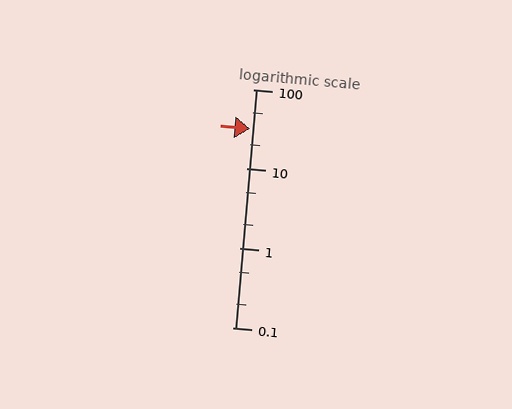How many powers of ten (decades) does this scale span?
The scale spans 3 decades, from 0.1 to 100.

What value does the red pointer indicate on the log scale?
The pointer indicates approximately 32.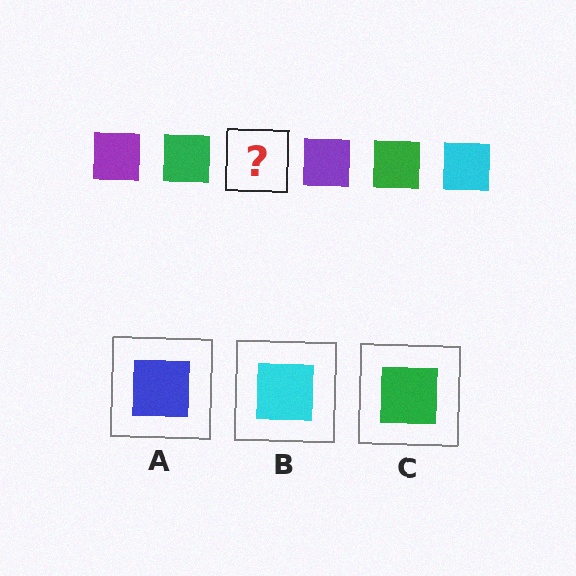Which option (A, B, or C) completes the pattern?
B.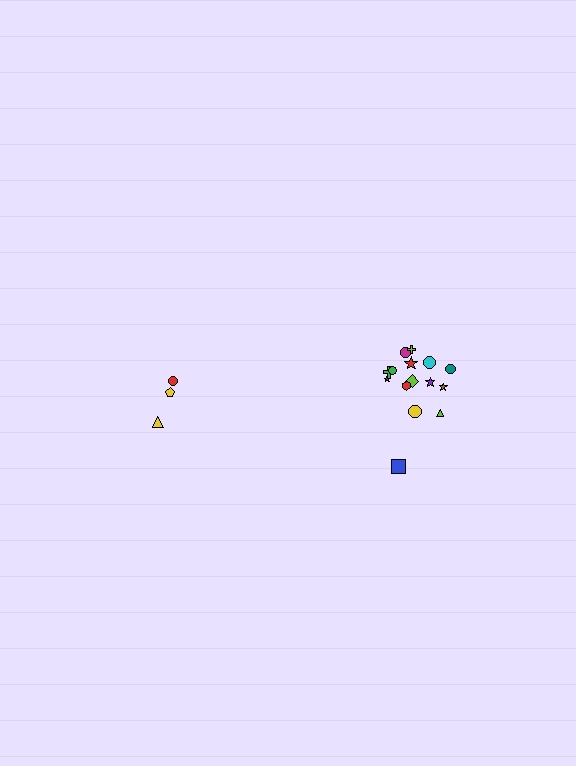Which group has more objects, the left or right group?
The right group.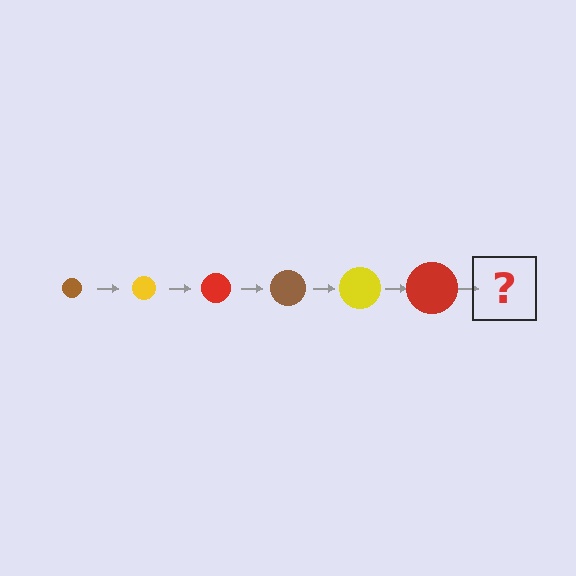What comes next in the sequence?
The next element should be a brown circle, larger than the previous one.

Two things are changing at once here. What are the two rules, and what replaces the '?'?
The two rules are that the circle grows larger each step and the color cycles through brown, yellow, and red. The '?' should be a brown circle, larger than the previous one.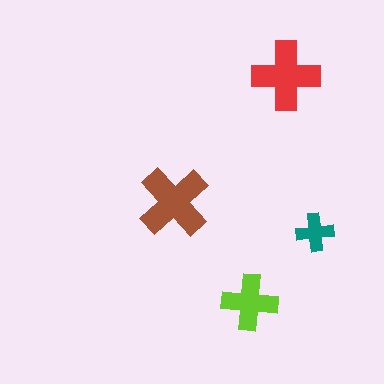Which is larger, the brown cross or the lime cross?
The brown one.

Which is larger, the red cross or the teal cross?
The red one.